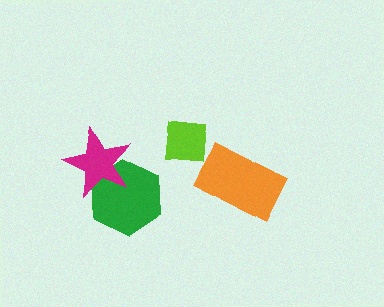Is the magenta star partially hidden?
No, no other shape covers it.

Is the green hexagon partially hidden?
Yes, it is partially covered by another shape.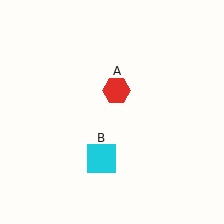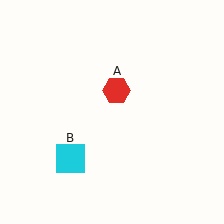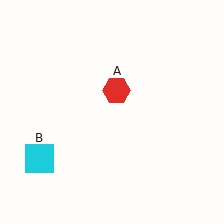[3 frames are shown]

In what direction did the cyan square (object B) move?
The cyan square (object B) moved left.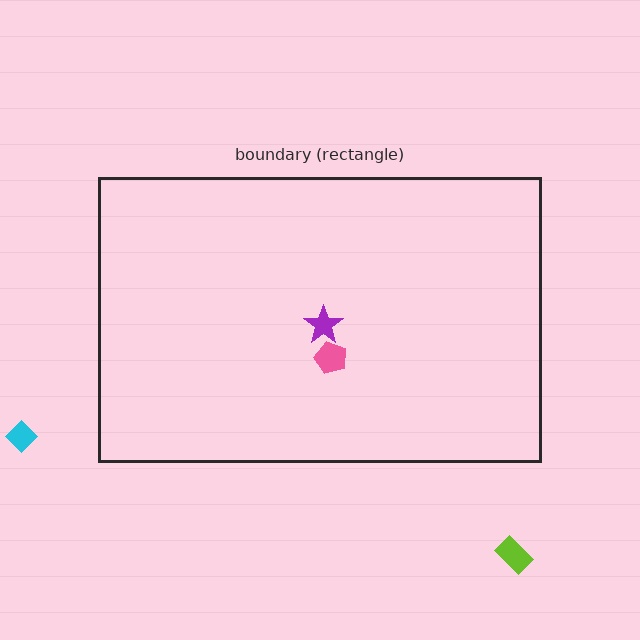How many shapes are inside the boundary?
2 inside, 2 outside.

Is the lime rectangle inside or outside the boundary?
Outside.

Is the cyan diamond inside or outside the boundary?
Outside.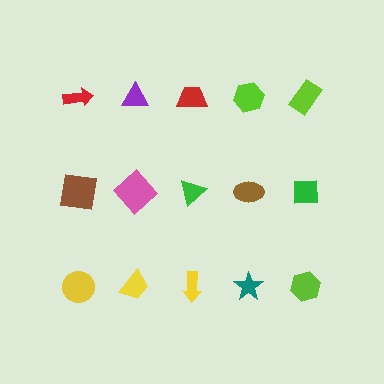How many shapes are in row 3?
5 shapes.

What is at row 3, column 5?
A lime hexagon.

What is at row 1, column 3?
A red trapezoid.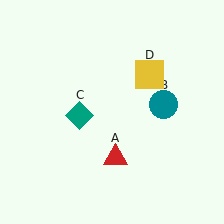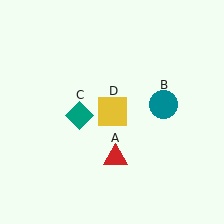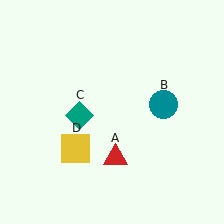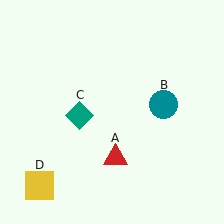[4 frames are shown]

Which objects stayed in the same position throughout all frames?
Red triangle (object A) and teal circle (object B) and teal diamond (object C) remained stationary.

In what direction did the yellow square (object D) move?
The yellow square (object D) moved down and to the left.